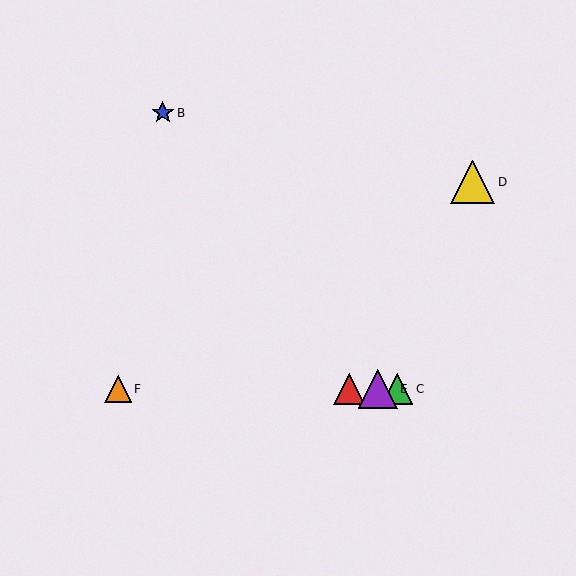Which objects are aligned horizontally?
Objects A, C, E, F are aligned horizontally.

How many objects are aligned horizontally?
4 objects (A, C, E, F) are aligned horizontally.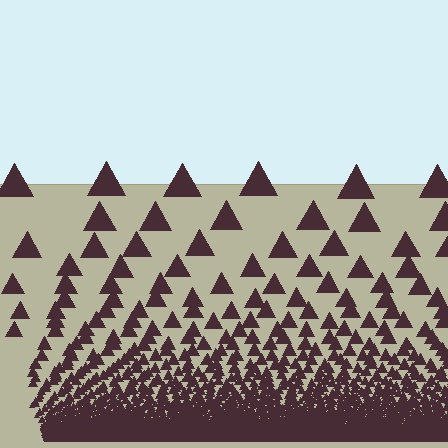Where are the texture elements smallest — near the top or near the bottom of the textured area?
Near the bottom.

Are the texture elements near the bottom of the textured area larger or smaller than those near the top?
Smaller. The gradient is inverted — elements near the bottom are smaller and denser.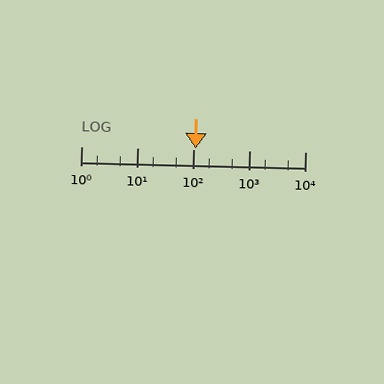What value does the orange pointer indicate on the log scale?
The pointer indicates approximately 110.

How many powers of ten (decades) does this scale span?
The scale spans 4 decades, from 1 to 10000.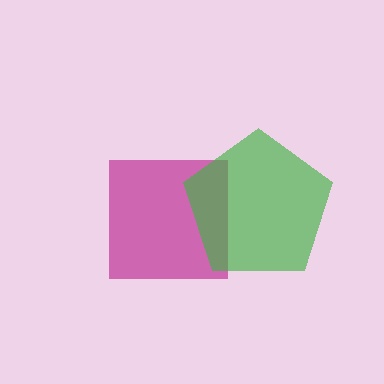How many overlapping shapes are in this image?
There are 2 overlapping shapes in the image.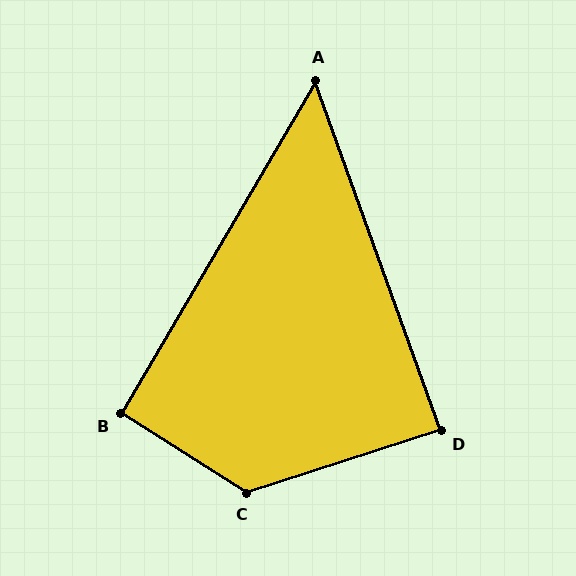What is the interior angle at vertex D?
Approximately 88 degrees (approximately right).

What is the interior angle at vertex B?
Approximately 92 degrees (approximately right).